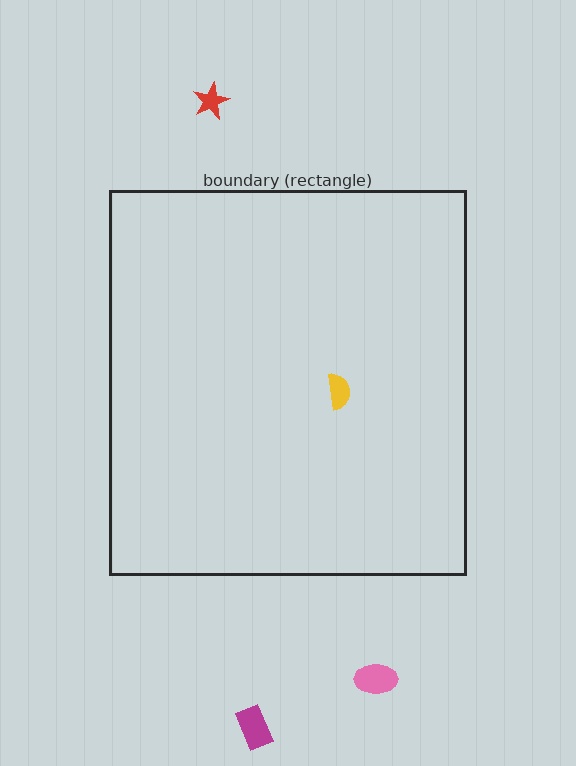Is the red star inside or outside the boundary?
Outside.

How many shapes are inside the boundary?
1 inside, 3 outside.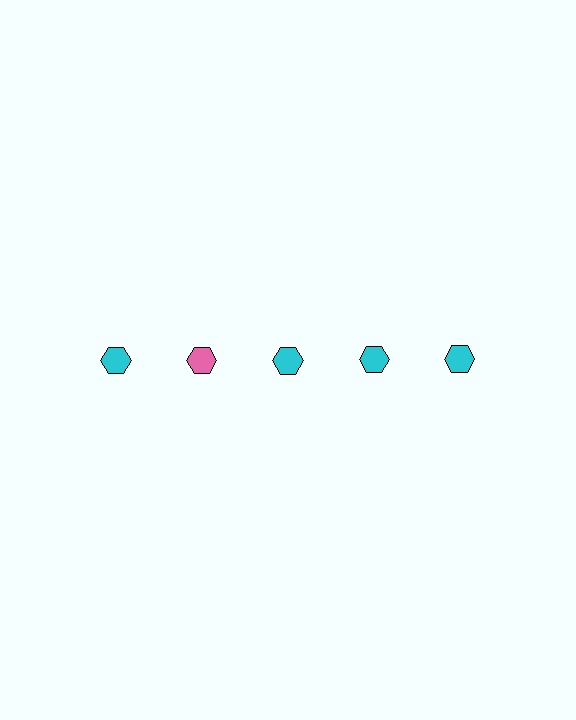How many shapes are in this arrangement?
There are 5 shapes arranged in a grid pattern.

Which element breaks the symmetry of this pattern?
The pink hexagon in the top row, second from left column breaks the symmetry. All other shapes are cyan hexagons.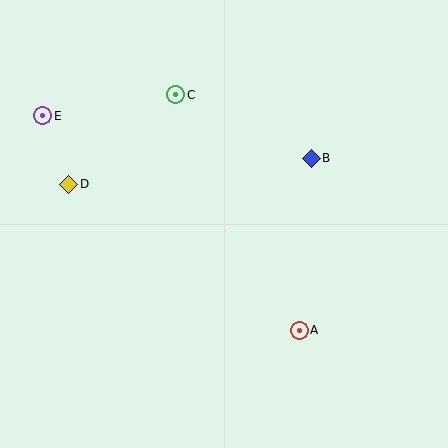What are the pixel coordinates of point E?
Point E is at (43, 116).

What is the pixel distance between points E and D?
The distance between E and D is 73 pixels.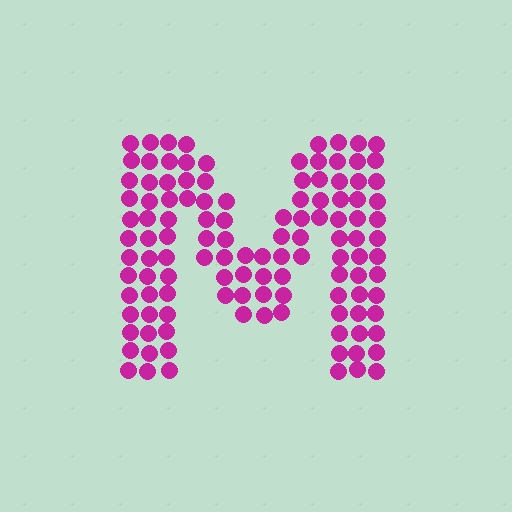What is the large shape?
The large shape is the letter M.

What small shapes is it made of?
It is made of small circles.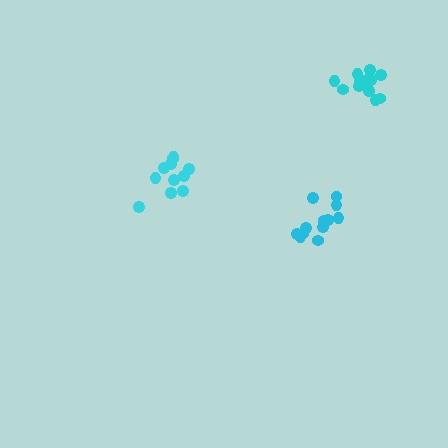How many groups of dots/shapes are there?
There are 3 groups.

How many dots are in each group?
Group 1: 11 dots, Group 2: 16 dots, Group 3: 12 dots (39 total).